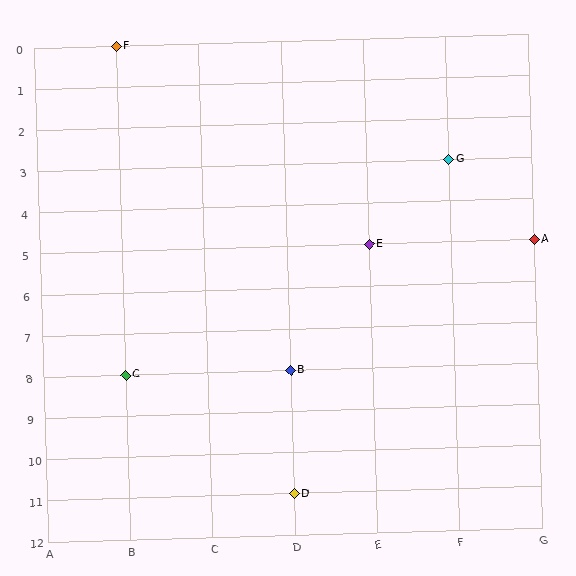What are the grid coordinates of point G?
Point G is at grid coordinates (F, 3).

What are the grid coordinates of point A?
Point A is at grid coordinates (G, 5).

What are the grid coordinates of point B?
Point B is at grid coordinates (D, 8).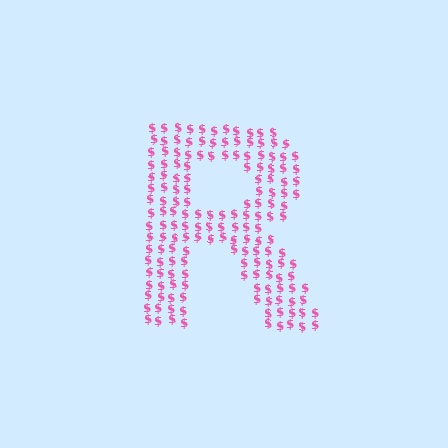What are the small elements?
The small elements are dollar signs.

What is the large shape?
The large shape is the letter R.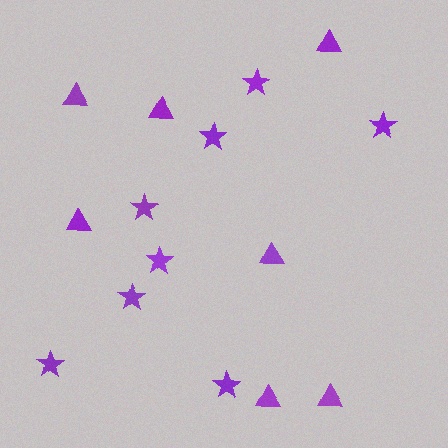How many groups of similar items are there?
There are 2 groups: one group of stars (8) and one group of triangles (7).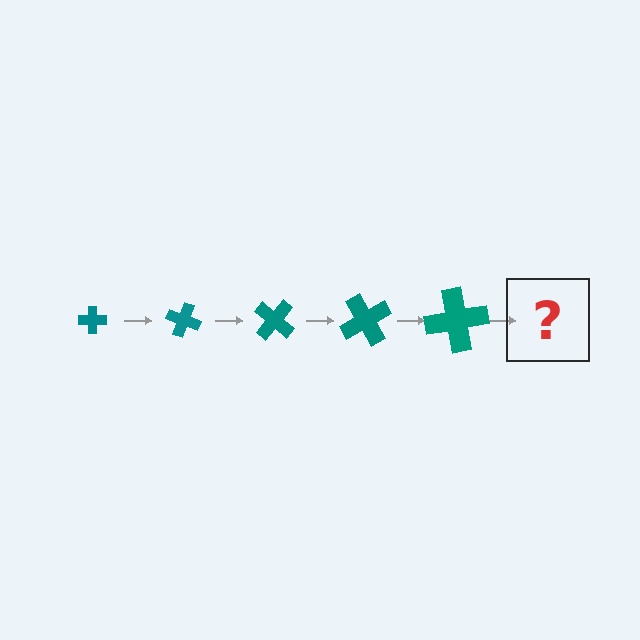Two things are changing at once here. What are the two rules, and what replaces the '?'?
The two rules are that the cross grows larger each step and it rotates 20 degrees each step. The '?' should be a cross, larger than the previous one and rotated 100 degrees from the start.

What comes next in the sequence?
The next element should be a cross, larger than the previous one and rotated 100 degrees from the start.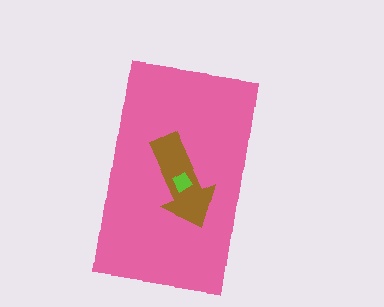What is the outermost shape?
The pink rectangle.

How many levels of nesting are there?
3.